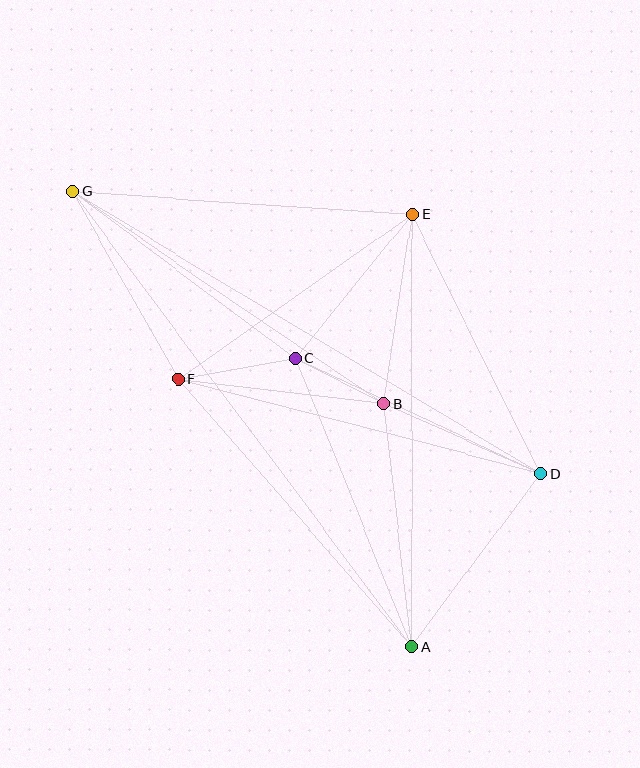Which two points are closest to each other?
Points B and C are closest to each other.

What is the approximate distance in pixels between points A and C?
The distance between A and C is approximately 311 pixels.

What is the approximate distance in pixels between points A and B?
The distance between A and B is approximately 245 pixels.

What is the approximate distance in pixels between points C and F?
The distance between C and F is approximately 119 pixels.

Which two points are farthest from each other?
Points A and G are farthest from each other.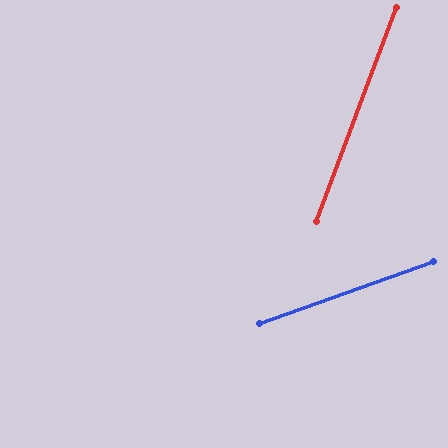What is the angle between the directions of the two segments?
Approximately 50 degrees.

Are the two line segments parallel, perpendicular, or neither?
Neither parallel nor perpendicular — they differ by about 50°.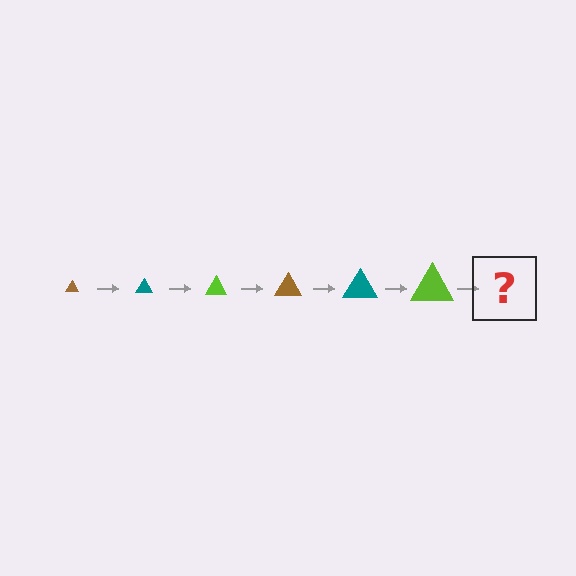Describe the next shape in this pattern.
It should be a brown triangle, larger than the previous one.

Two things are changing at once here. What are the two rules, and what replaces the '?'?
The two rules are that the triangle grows larger each step and the color cycles through brown, teal, and lime. The '?' should be a brown triangle, larger than the previous one.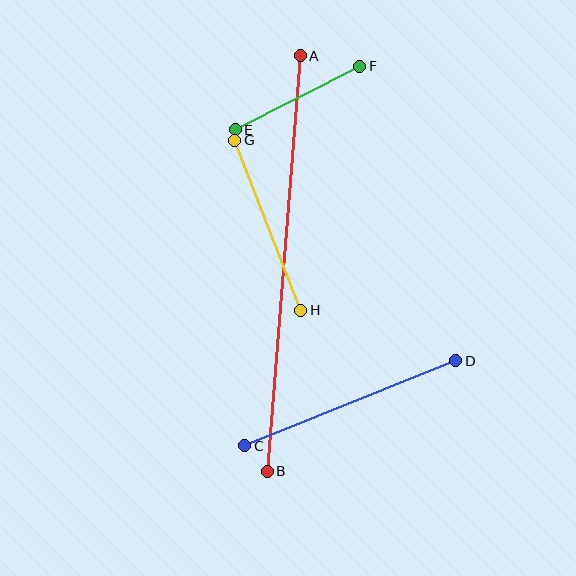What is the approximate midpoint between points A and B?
The midpoint is at approximately (284, 263) pixels.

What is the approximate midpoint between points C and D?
The midpoint is at approximately (350, 403) pixels.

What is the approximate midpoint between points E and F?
The midpoint is at approximately (298, 98) pixels.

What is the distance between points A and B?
The distance is approximately 417 pixels.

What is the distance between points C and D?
The distance is approximately 228 pixels.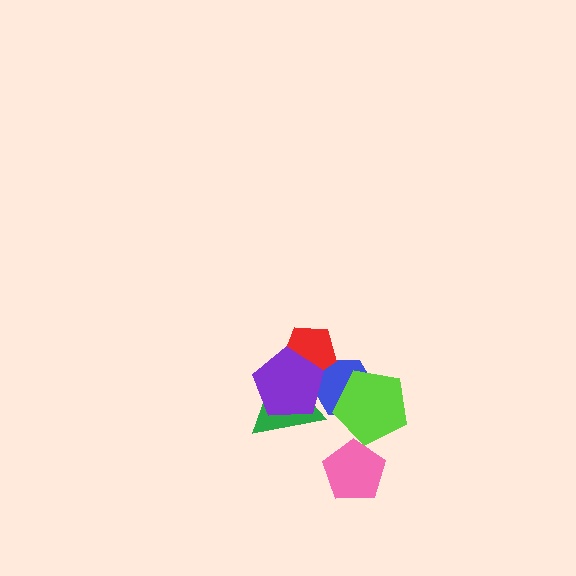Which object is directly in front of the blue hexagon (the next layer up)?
The red pentagon is directly in front of the blue hexagon.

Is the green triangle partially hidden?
Yes, it is partially covered by another shape.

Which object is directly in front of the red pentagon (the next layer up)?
The green triangle is directly in front of the red pentagon.